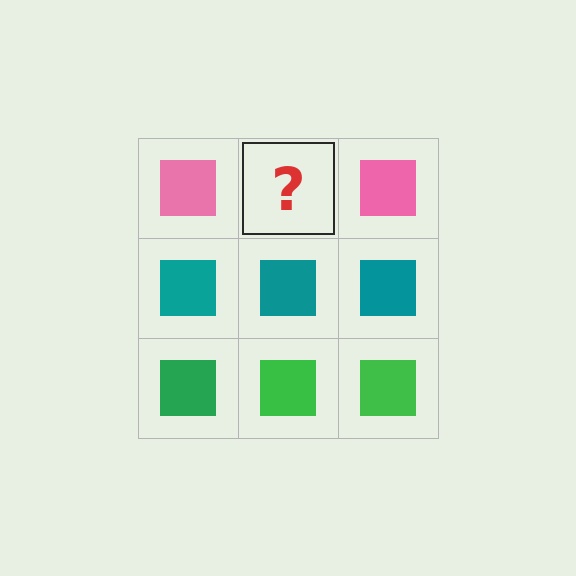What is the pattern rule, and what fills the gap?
The rule is that each row has a consistent color. The gap should be filled with a pink square.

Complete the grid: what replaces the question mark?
The question mark should be replaced with a pink square.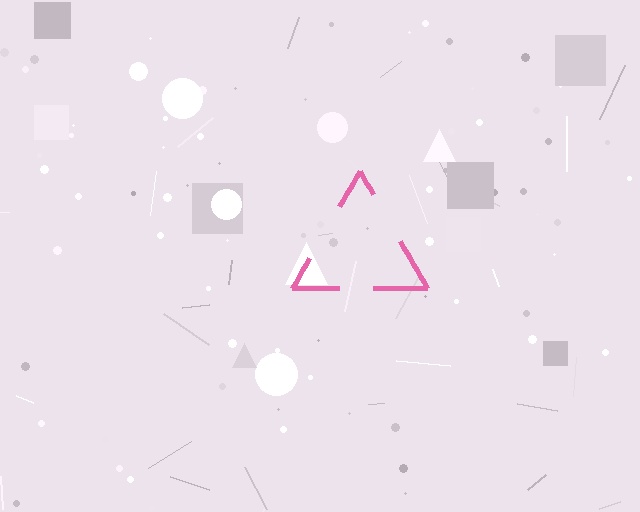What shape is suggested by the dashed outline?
The dashed outline suggests a triangle.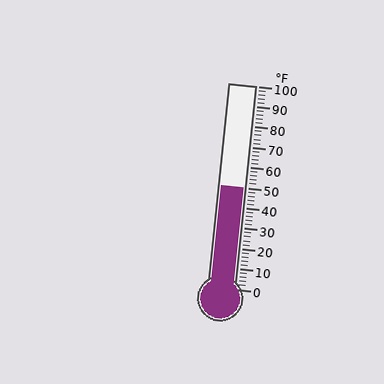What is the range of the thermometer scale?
The thermometer scale ranges from 0°F to 100°F.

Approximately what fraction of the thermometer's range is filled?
The thermometer is filled to approximately 50% of its range.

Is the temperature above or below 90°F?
The temperature is below 90°F.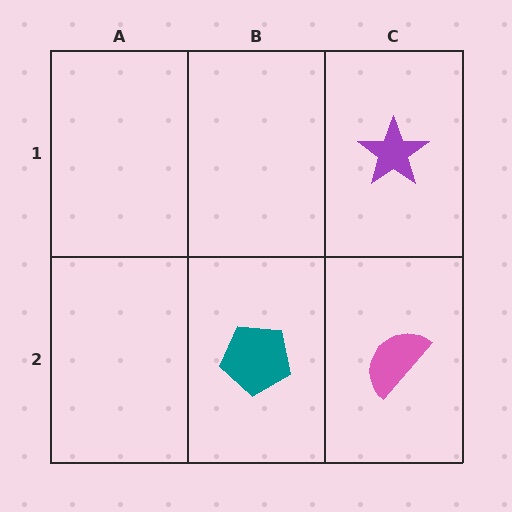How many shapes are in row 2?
2 shapes.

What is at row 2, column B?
A teal pentagon.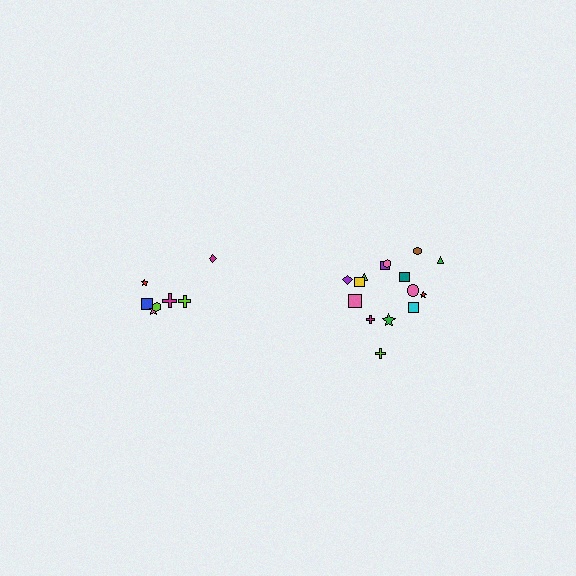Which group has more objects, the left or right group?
The right group.